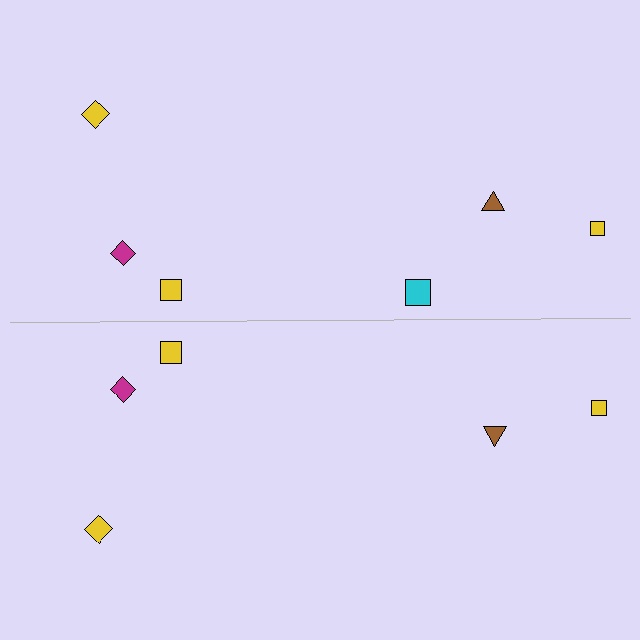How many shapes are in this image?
There are 11 shapes in this image.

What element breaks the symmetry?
A cyan square is missing from the bottom side.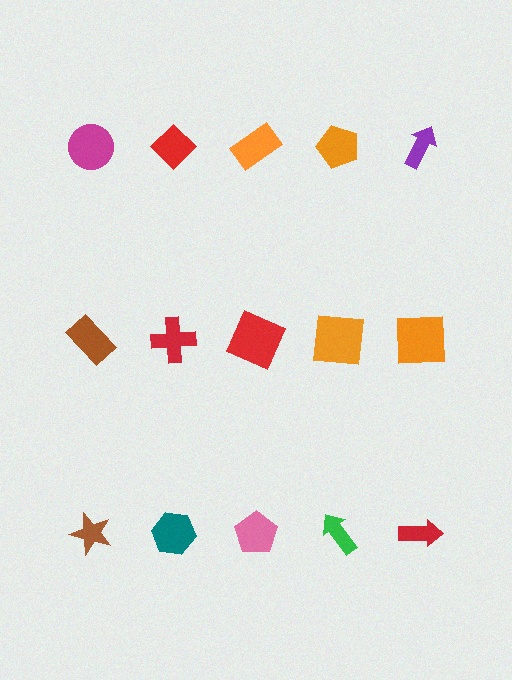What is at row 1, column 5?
A purple arrow.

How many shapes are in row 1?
5 shapes.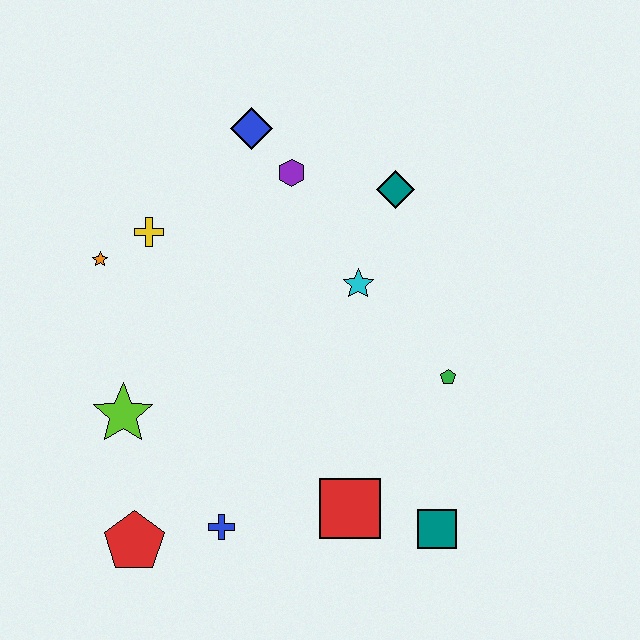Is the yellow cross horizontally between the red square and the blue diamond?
No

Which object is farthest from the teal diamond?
The red pentagon is farthest from the teal diamond.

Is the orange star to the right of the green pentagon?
No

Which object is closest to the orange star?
The yellow cross is closest to the orange star.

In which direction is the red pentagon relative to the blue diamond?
The red pentagon is below the blue diamond.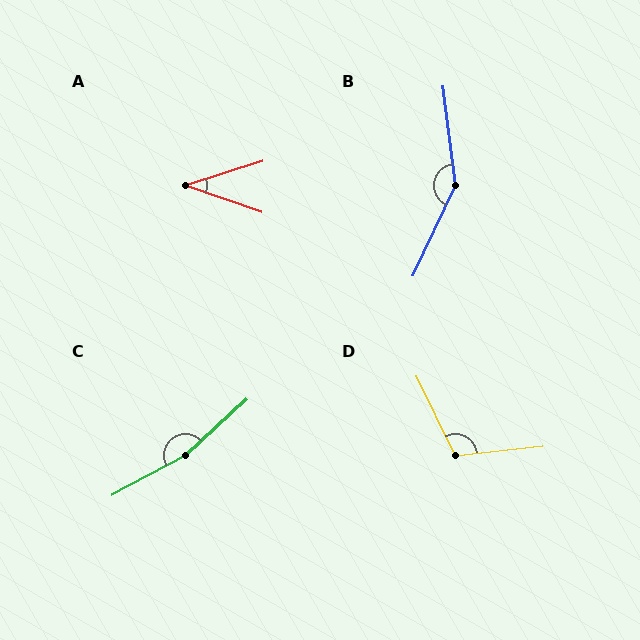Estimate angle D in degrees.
Approximately 110 degrees.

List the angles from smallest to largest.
A (37°), D (110°), B (148°), C (166°).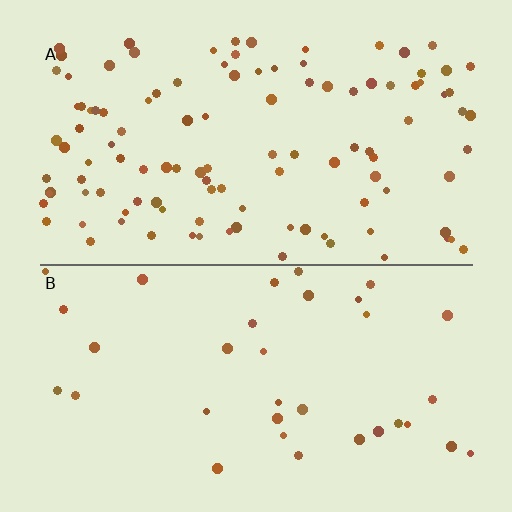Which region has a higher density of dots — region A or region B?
A (the top).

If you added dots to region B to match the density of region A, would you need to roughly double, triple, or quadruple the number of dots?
Approximately triple.